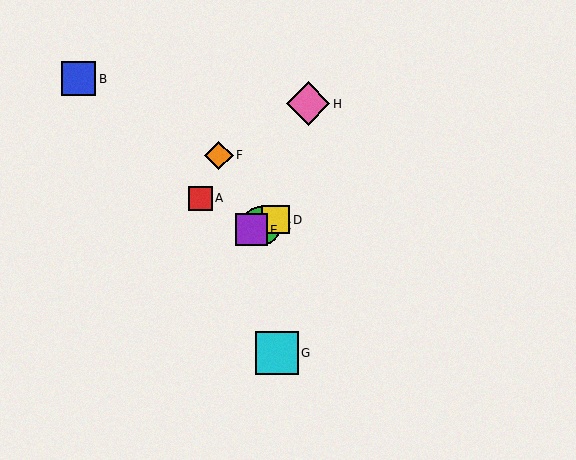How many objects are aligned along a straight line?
3 objects (C, D, E) are aligned along a straight line.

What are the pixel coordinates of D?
Object D is at (276, 220).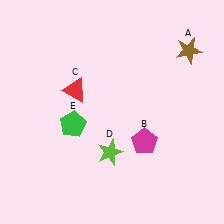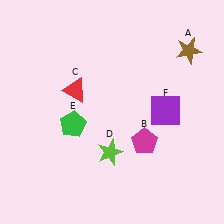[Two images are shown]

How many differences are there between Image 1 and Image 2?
There is 1 difference between the two images.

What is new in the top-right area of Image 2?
A purple square (F) was added in the top-right area of Image 2.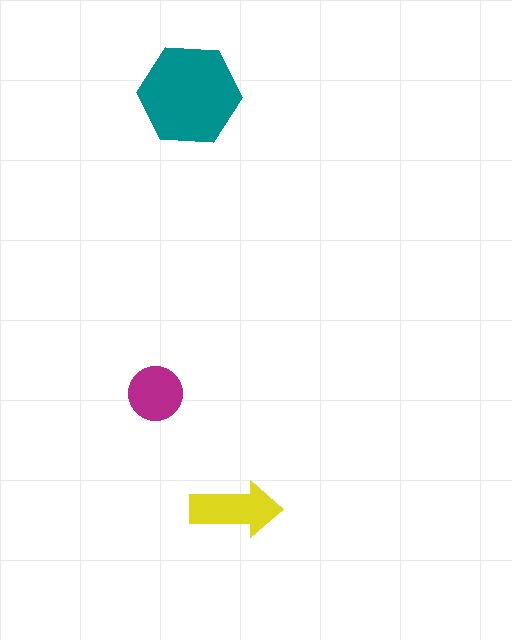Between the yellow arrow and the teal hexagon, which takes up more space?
The teal hexagon.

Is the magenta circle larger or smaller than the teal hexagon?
Smaller.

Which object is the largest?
The teal hexagon.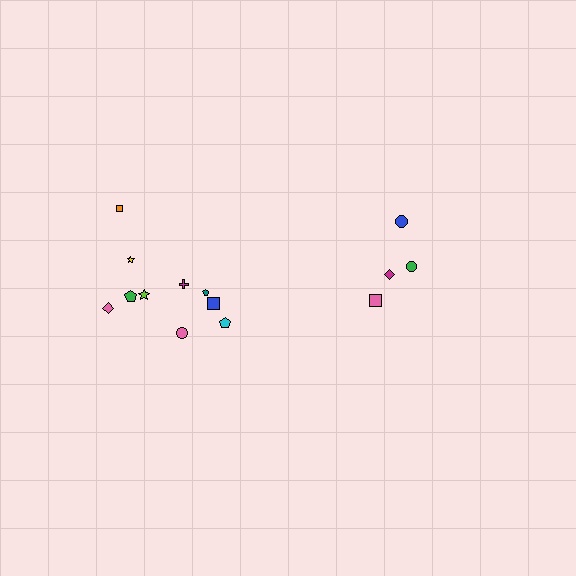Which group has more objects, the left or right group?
The left group.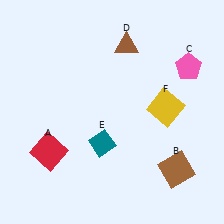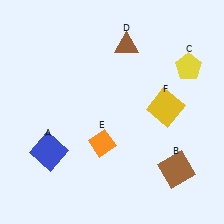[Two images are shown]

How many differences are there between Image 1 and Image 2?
There are 3 differences between the two images.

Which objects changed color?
A changed from red to blue. C changed from pink to yellow. E changed from teal to orange.